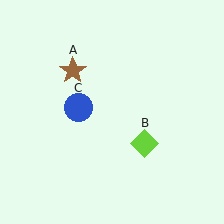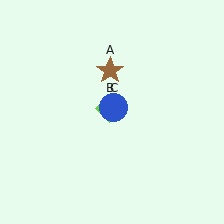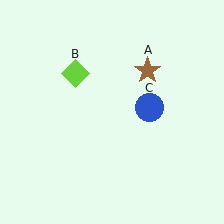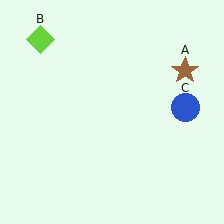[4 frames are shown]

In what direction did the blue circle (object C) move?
The blue circle (object C) moved right.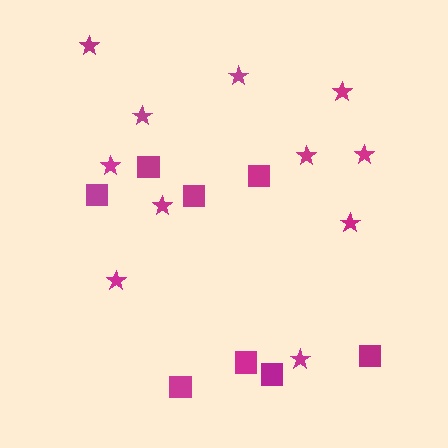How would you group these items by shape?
There are 2 groups: one group of stars (11) and one group of squares (8).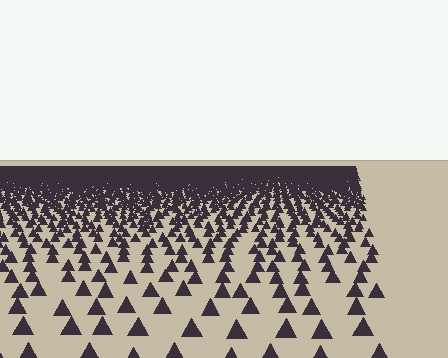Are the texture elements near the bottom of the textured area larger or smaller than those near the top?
Larger. Near the bottom, elements are closer to the viewer and appear at a bigger on-screen size.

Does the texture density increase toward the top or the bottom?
Density increases toward the top.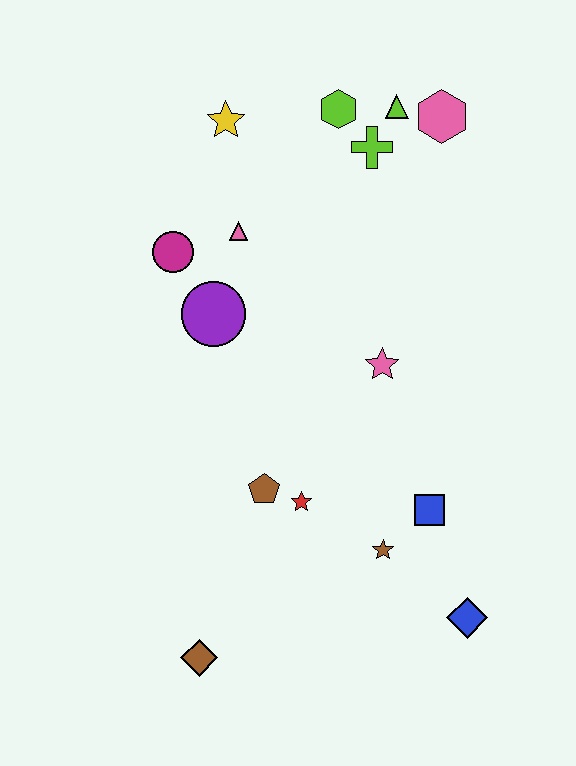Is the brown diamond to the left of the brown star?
Yes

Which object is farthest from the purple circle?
The blue diamond is farthest from the purple circle.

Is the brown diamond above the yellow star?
No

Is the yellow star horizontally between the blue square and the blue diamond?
No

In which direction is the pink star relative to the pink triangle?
The pink star is to the right of the pink triangle.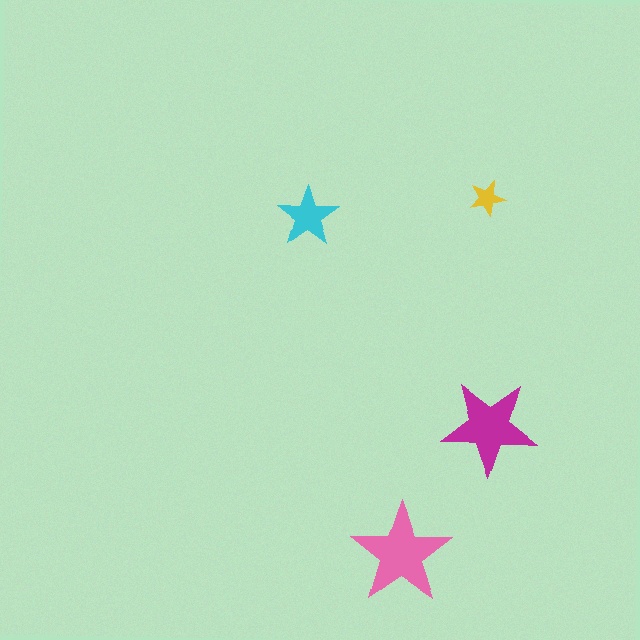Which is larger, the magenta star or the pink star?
The pink one.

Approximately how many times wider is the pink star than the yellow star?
About 3 times wider.